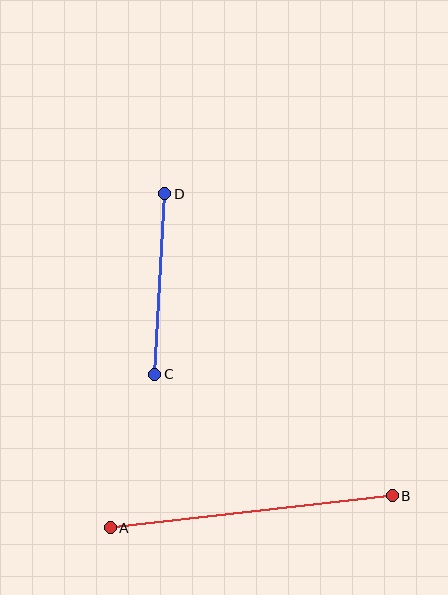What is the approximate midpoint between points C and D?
The midpoint is at approximately (160, 284) pixels.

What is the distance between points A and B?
The distance is approximately 284 pixels.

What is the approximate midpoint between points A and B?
The midpoint is at approximately (251, 512) pixels.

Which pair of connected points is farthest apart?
Points A and B are farthest apart.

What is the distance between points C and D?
The distance is approximately 181 pixels.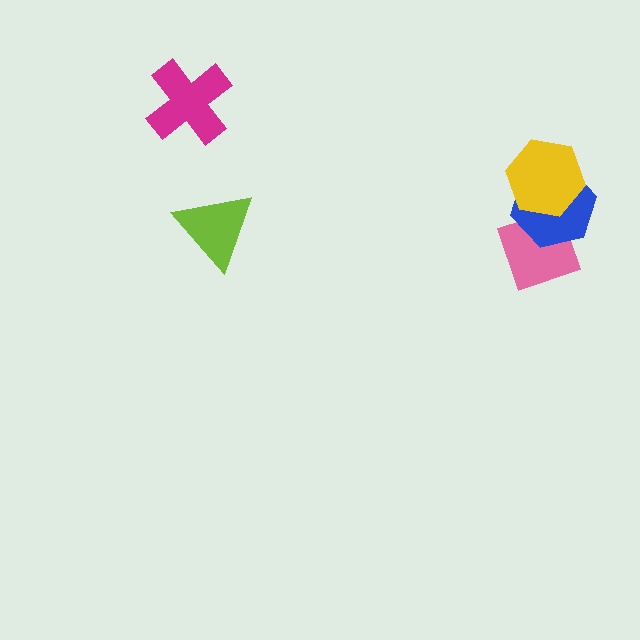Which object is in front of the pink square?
The blue hexagon is in front of the pink square.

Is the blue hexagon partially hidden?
Yes, it is partially covered by another shape.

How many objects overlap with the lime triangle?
0 objects overlap with the lime triangle.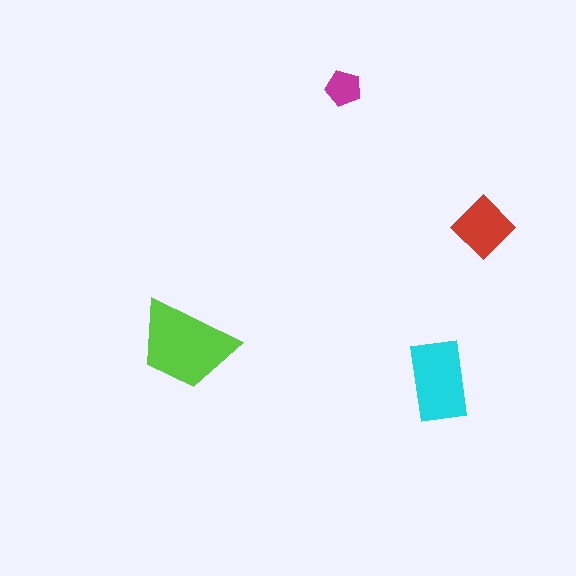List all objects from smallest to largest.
The magenta pentagon, the red diamond, the cyan rectangle, the lime trapezoid.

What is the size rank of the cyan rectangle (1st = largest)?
2nd.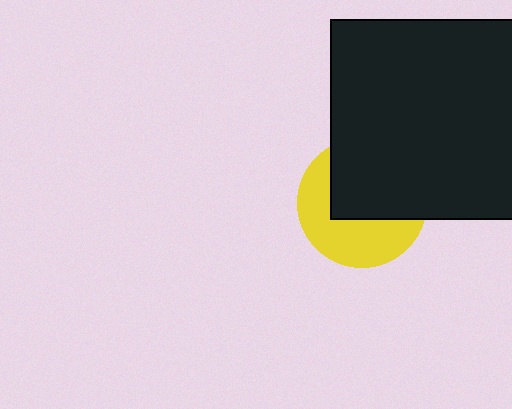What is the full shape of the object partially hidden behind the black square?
The partially hidden object is a yellow circle.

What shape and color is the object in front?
The object in front is a black square.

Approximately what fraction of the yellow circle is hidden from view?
Roughly 52% of the yellow circle is hidden behind the black square.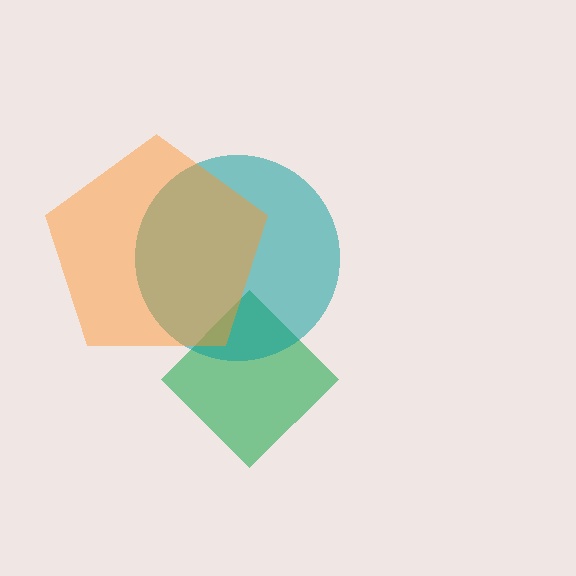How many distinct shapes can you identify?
There are 3 distinct shapes: a green diamond, a teal circle, an orange pentagon.